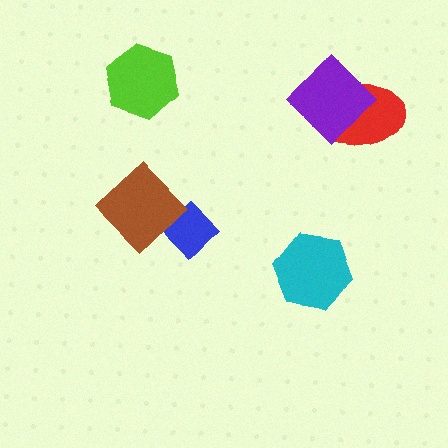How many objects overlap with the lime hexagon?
0 objects overlap with the lime hexagon.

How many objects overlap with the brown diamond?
1 object overlaps with the brown diamond.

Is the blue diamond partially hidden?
Yes, it is partially covered by another shape.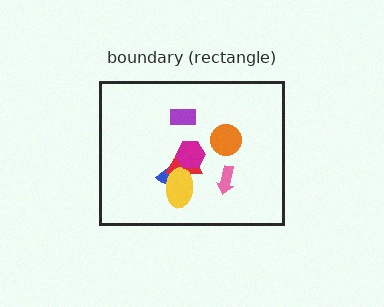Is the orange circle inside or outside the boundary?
Inside.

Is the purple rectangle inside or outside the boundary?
Inside.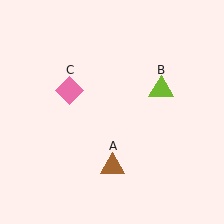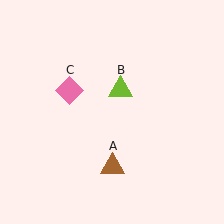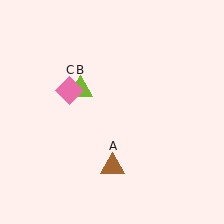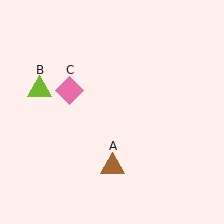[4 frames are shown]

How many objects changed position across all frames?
1 object changed position: lime triangle (object B).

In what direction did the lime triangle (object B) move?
The lime triangle (object B) moved left.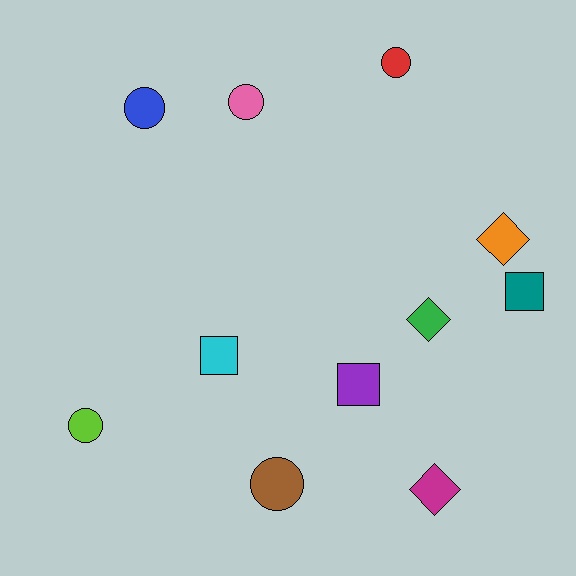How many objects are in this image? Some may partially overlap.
There are 11 objects.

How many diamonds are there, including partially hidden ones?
There are 3 diamonds.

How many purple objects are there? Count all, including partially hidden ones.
There is 1 purple object.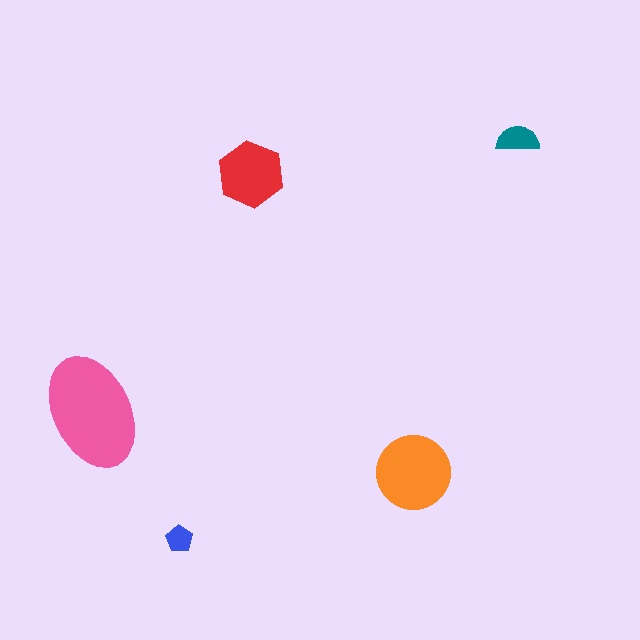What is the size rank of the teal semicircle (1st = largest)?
4th.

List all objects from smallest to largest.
The blue pentagon, the teal semicircle, the red hexagon, the orange circle, the pink ellipse.